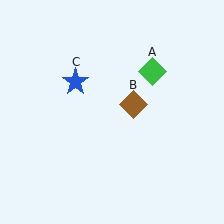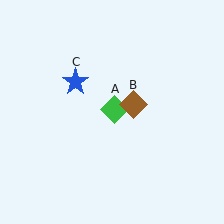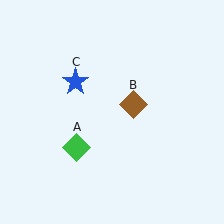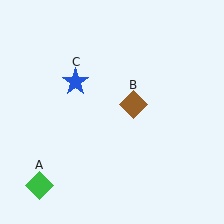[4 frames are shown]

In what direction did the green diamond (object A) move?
The green diamond (object A) moved down and to the left.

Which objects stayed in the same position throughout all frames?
Brown diamond (object B) and blue star (object C) remained stationary.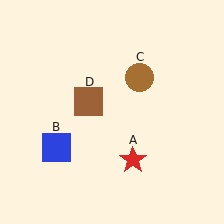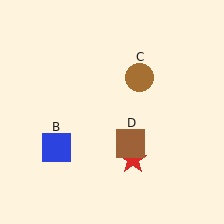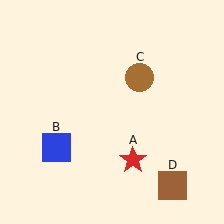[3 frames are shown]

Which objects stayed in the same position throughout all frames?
Red star (object A) and blue square (object B) and brown circle (object C) remained stationary.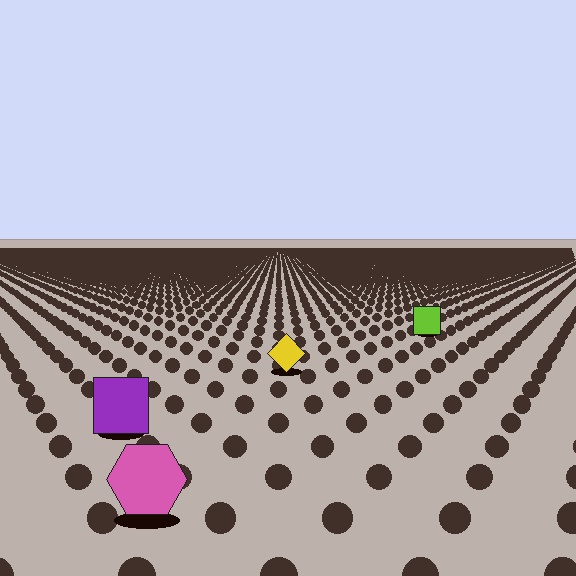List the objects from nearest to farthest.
From nearest to farthest: the pink hexagon, the purple square, the yellow diamond, the lime square.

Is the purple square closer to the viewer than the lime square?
Yes. The purple square is closer — you can tell from the texture gradient: the ground texture is coarser near it.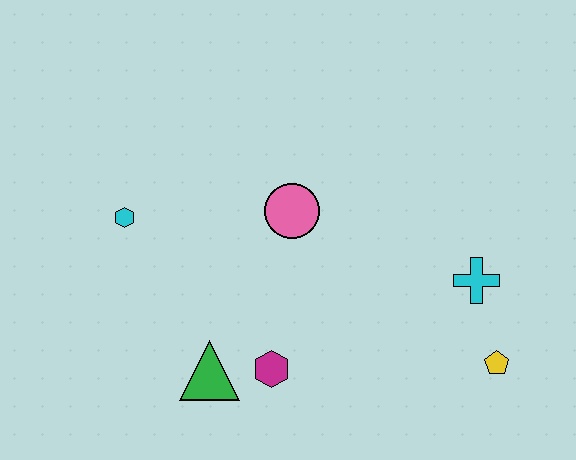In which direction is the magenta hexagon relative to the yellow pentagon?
The magenta hexagon is to the left of the yellow pentagon.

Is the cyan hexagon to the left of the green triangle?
Yes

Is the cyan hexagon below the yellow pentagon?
No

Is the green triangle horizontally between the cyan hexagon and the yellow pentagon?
Yes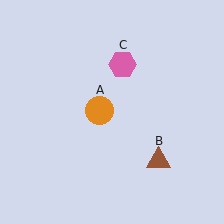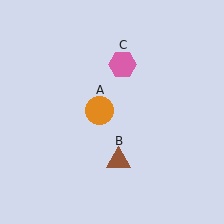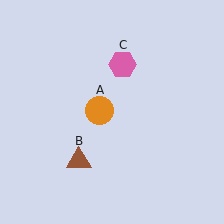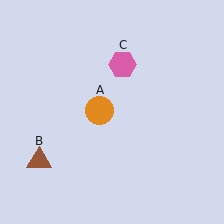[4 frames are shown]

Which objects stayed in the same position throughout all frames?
Orange circle (object A) and pink hexagon (object C) remained stationary.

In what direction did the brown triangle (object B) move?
The brown triangle (object B) moved left.